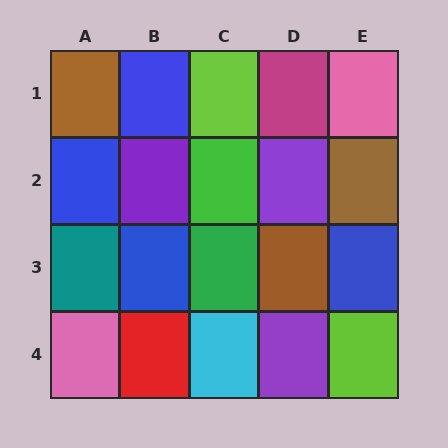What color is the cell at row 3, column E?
Blue.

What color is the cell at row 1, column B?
Blue.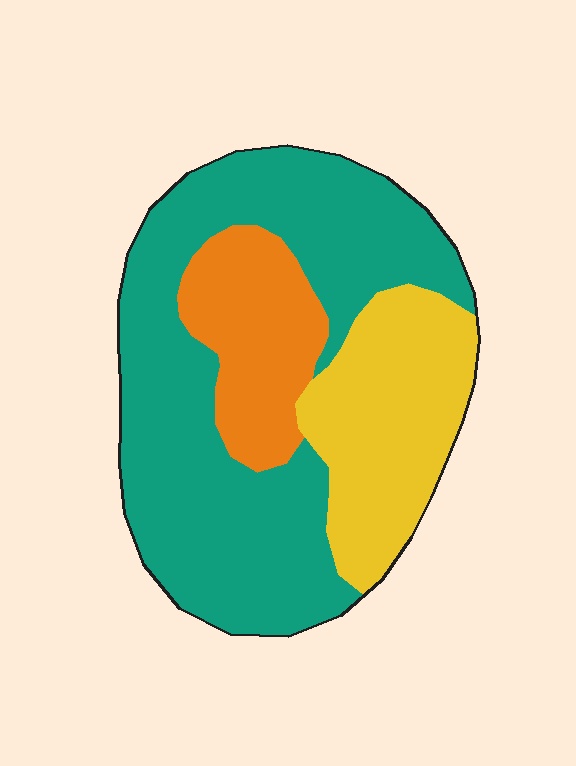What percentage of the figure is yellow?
Yellow takes up about one quarter (1/4) of the figure.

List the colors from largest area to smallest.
From largest to smallest: teal, yellow, orange.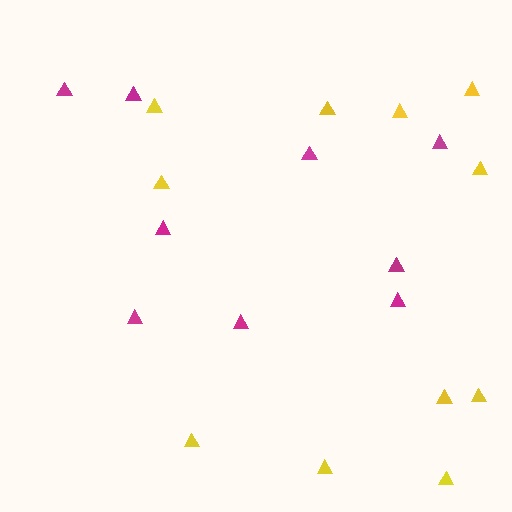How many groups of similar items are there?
There are 2 groups: one group of yellow triangles (11) and one group of magenta triangles (9).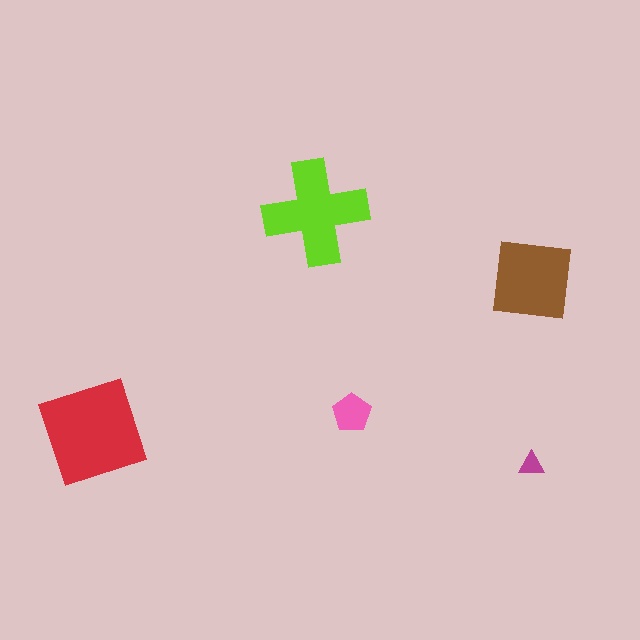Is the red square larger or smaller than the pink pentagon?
Larger.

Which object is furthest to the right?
The brown square is rightmost.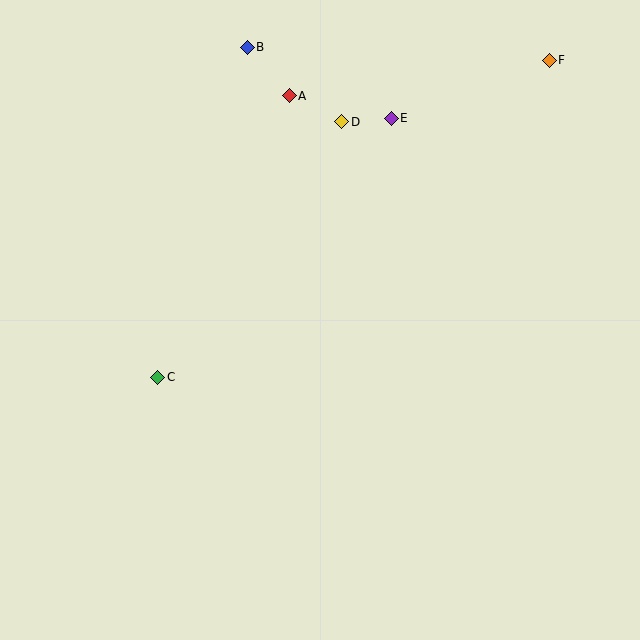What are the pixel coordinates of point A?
Point A is at (289, 96).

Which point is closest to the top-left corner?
Point B is closest to the top-left corner.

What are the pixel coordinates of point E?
Point E is at (391, 118).